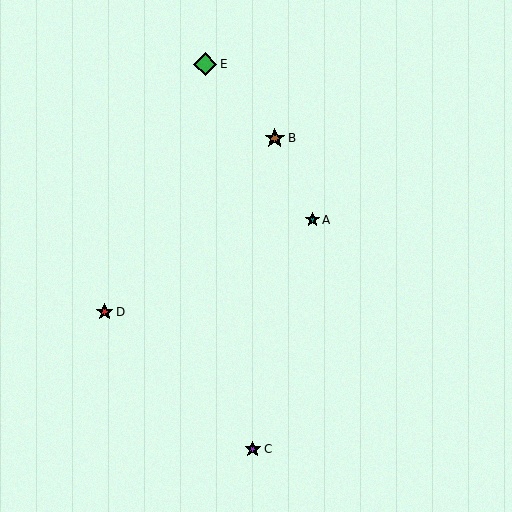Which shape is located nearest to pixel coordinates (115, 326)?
The red star (labeled D) at (105, 312) is nearest to that location.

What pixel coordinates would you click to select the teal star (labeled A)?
Click at (312, 220) to select the teal star A.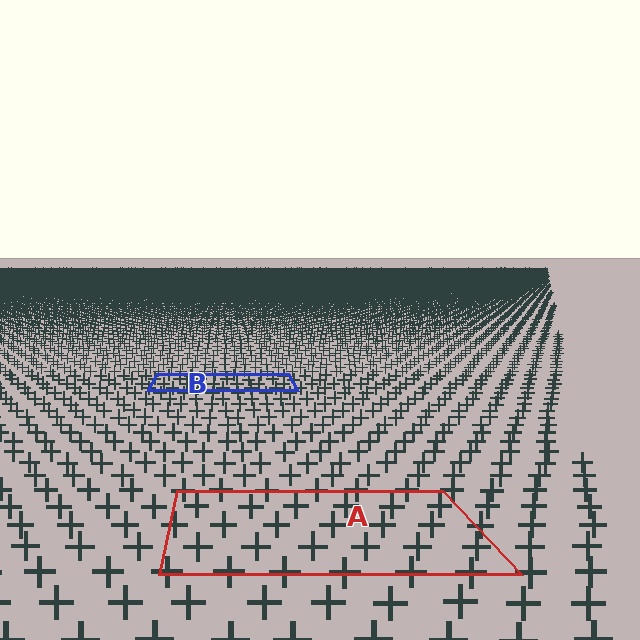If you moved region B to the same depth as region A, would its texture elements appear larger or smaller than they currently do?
They would appear larger. At a closer depth, the same texture elements are projected at a bigger on-screen size.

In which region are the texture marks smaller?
The texture marks are smaller in region B, because it is farther away.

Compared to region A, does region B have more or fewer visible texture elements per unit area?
Region B has more texture elements per unit area — they are packed more densely because it is farther away.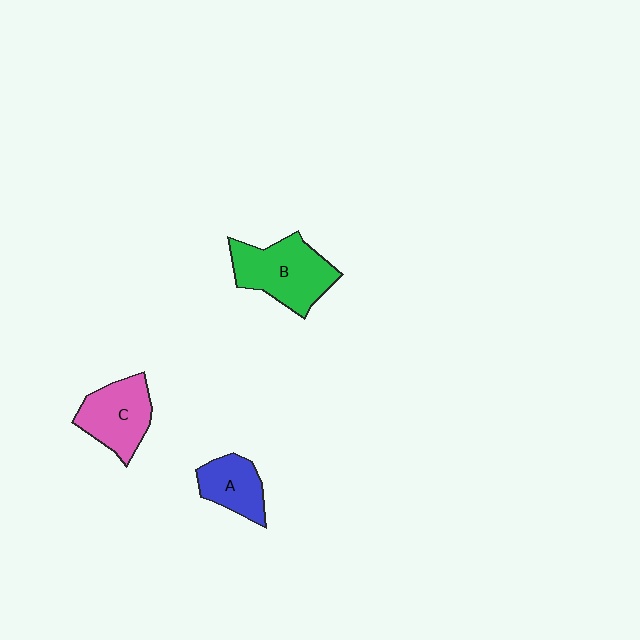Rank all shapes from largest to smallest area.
From largest to smallest: B (green), C (pink), A (blue).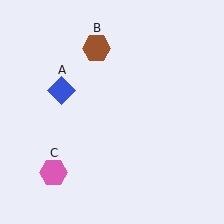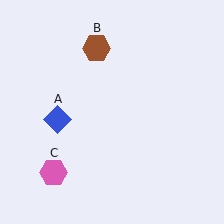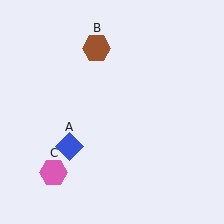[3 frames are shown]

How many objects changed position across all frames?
1 object changed position: blue diamond (object A).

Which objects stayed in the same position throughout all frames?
Brown hexagon (object B) and pink hexagon (object C) remained stationary.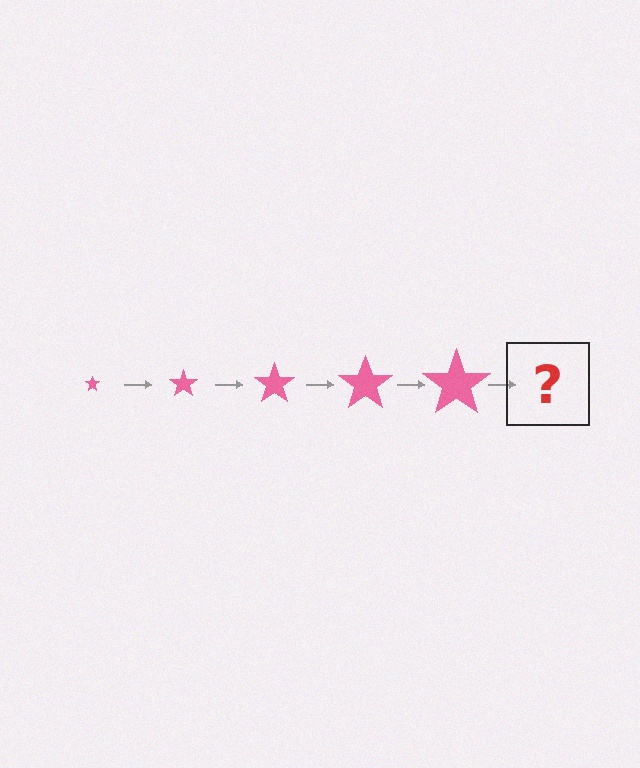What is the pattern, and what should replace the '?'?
The pattern is that the star gets progressively larger each step. The '?' should be a pink star, larger than the previous one.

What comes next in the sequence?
The next element should be a pink star, larger than the previous one.